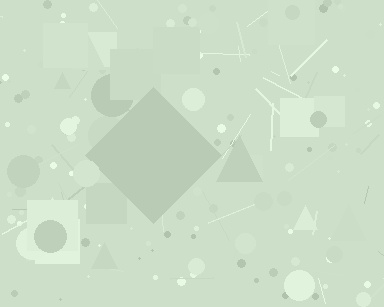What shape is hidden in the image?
A diamond is hidden in the image.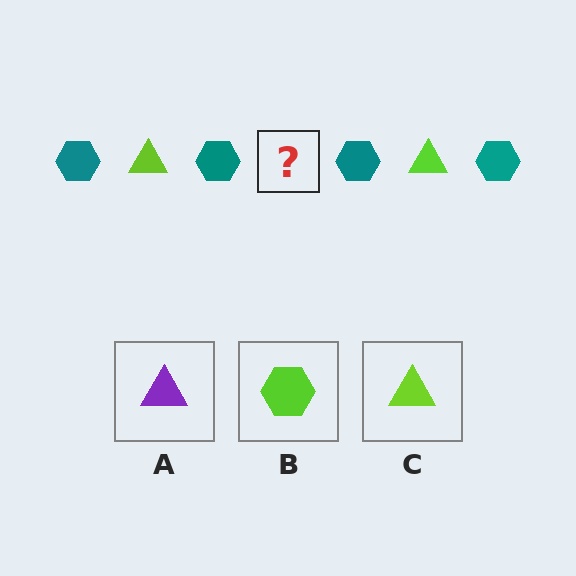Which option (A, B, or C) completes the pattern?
C.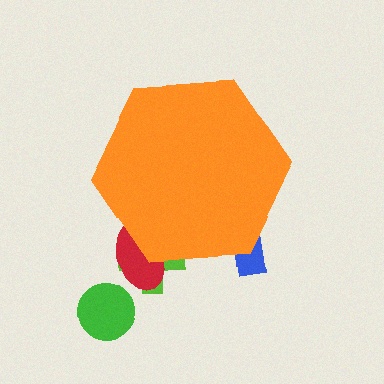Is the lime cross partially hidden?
Yes, the lime cross is partially hidden behind the orange hexagon.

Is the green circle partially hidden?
No, the green circle is fully visible.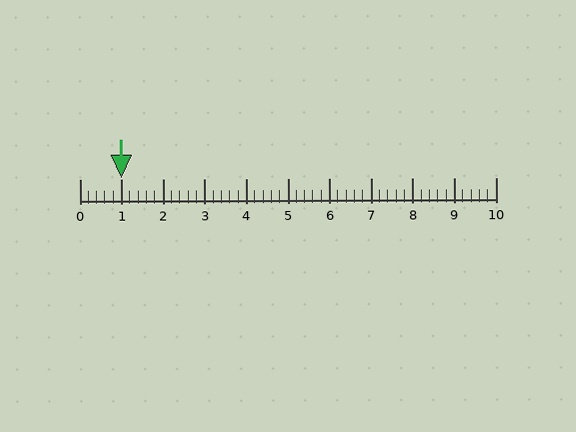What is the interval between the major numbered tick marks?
The major tick marks are spaced 1 units apart.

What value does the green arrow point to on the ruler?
The green arrow points to approximately 1.0.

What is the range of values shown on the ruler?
The ruler shows values from 0 to 10.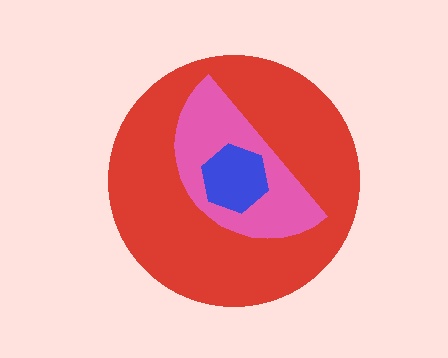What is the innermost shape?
The blue hexagon.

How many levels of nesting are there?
3.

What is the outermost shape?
The red circle.